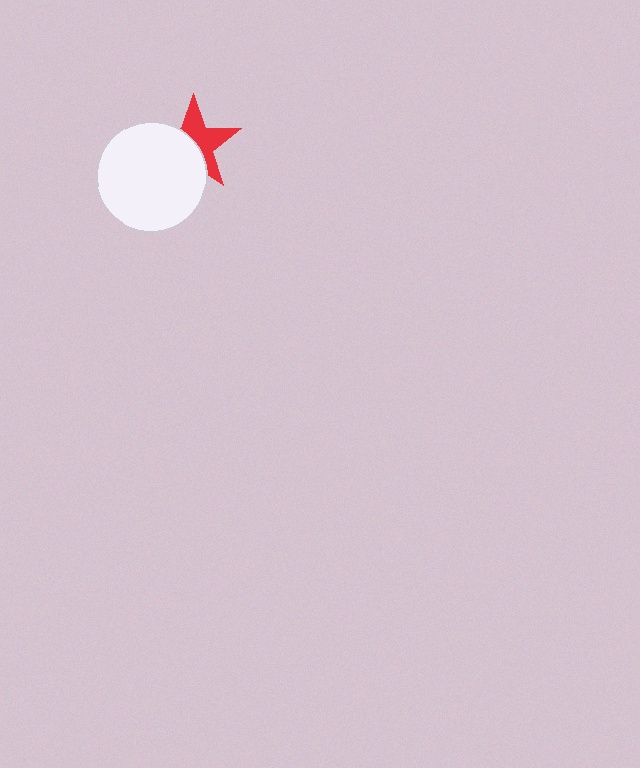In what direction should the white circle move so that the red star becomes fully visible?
The white circle should move toward the lower-left. That is the shortest direction to clear the overlap and leave the red star fully visible.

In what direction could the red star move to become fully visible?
The red star could move toward the upper-right. That would shift it out from behind the white circle entirely.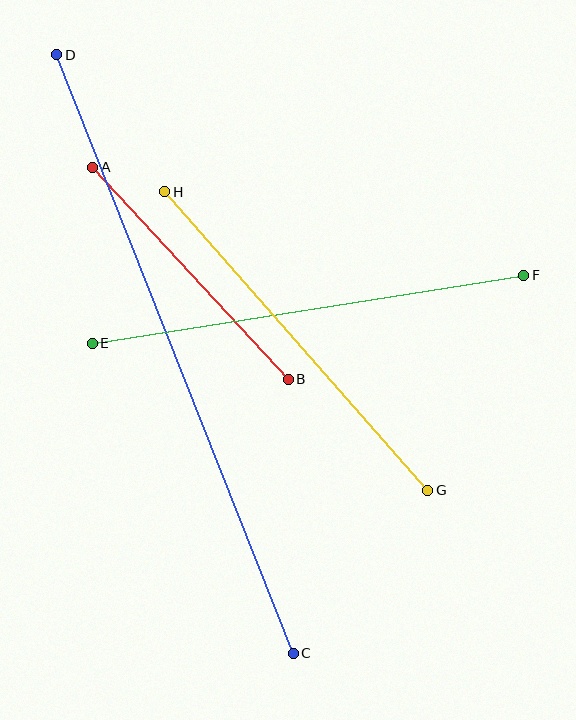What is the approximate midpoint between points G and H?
The midpoint is at approximately (296, 341) pixels.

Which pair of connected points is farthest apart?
Points C and D are farthest apart.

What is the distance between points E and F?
The distance is approximately 436 pixels.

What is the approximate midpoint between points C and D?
The midpoint is at approximately (175, 354) pixels.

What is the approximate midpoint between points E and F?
The midpoint is at approximately (308, 309) pixels.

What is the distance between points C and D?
The distance is approximately 644 pixels.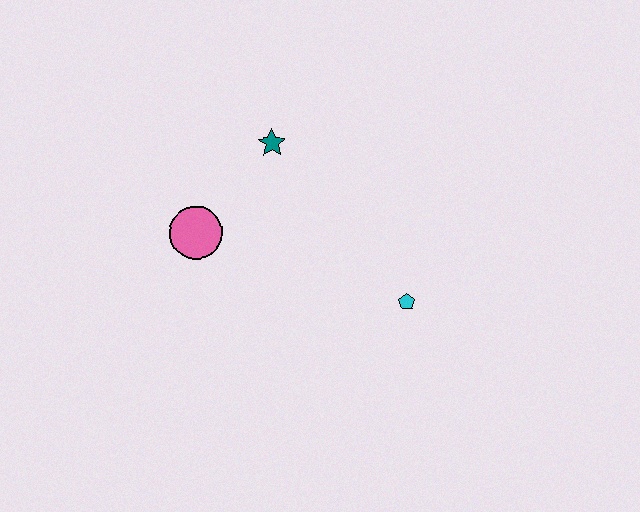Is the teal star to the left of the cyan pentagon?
Yes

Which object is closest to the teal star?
The pink circle is closest to the teal star.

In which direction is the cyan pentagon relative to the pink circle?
The cyan pentagon is to the right of the pink circle.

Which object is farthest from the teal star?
The cyan pentagon is farthest from the teal star.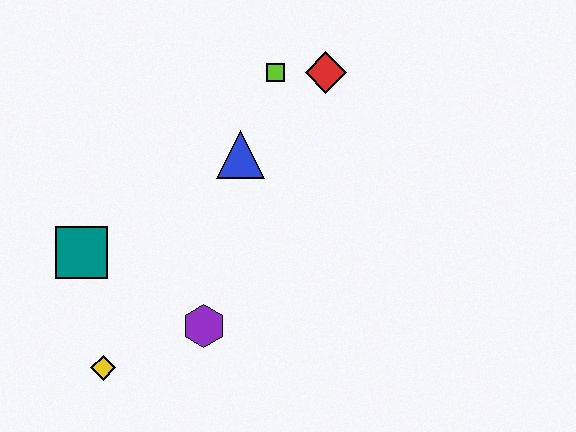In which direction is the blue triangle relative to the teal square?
The blue triangle is to the right of the teal square.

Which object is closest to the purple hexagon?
The yellow diamond is closest to the purple hexagon.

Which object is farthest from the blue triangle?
The yellow diamond is farthest from the blue triangle.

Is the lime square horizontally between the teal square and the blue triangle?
No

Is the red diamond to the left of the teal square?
No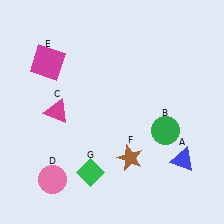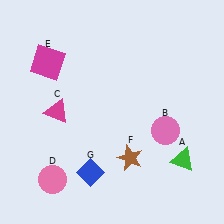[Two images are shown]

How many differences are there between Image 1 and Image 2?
There are 3 differences between the two images.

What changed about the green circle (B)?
In Image 1, B is green. In Image 2, it changed to pink.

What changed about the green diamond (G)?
In Image 1, G is green. In Image 2, it changed to blue.